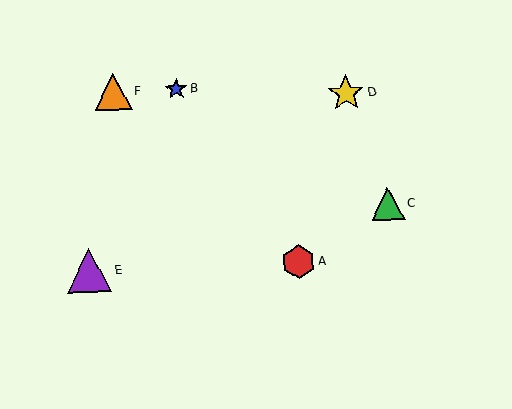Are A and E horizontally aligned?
Yes, both are at y≈262.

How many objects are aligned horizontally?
2 objects (A, E) are aligned horizontally.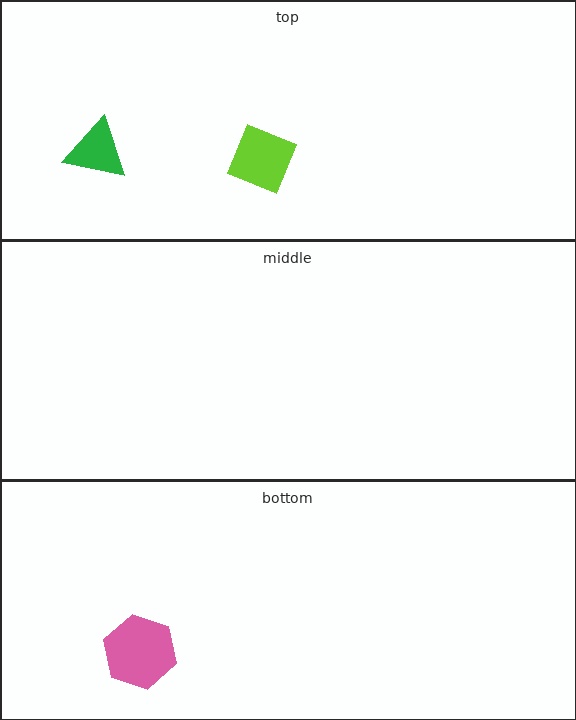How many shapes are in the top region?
2.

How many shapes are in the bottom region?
1.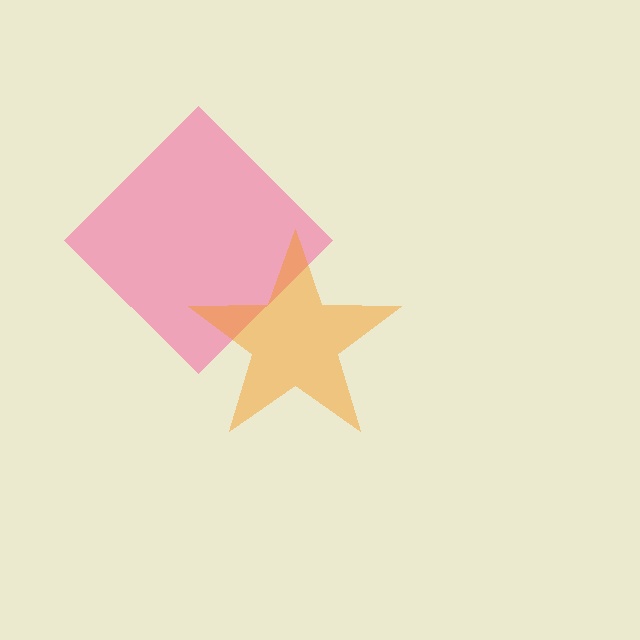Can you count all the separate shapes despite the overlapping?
Yes, there are 2 separate shapes.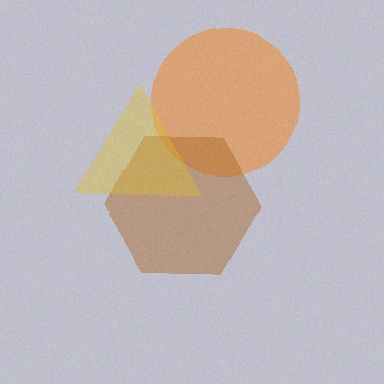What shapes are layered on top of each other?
The layered shapes are: an orange circle, a brown hexagon, a yellow triangle.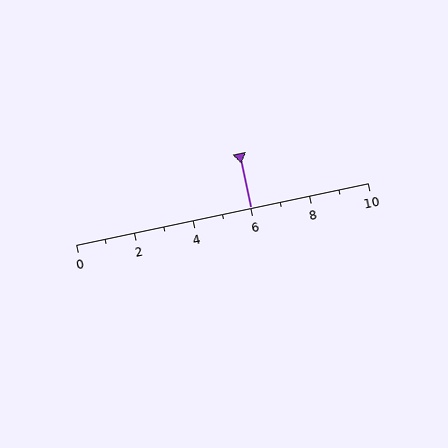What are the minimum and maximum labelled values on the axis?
The axis runs from 0 to 10.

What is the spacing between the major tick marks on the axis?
The major ticks are spaced 2 apart.